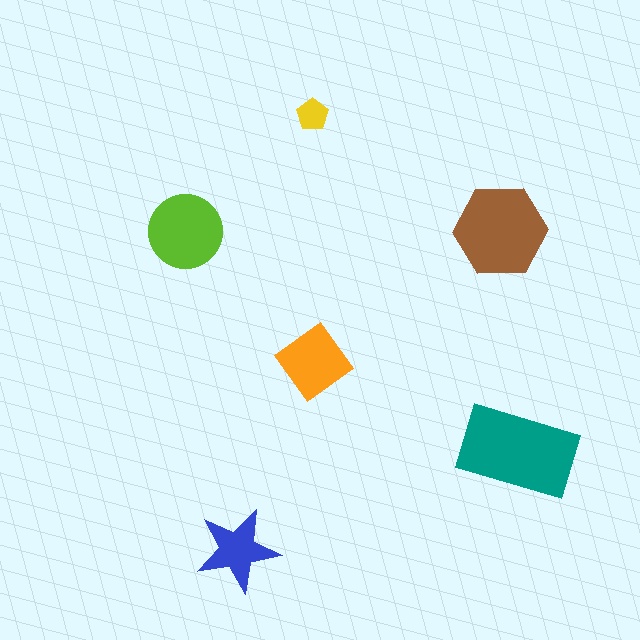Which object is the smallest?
The yellow pentagon.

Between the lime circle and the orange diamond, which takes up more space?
The lime circle.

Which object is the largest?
The teal rectangle.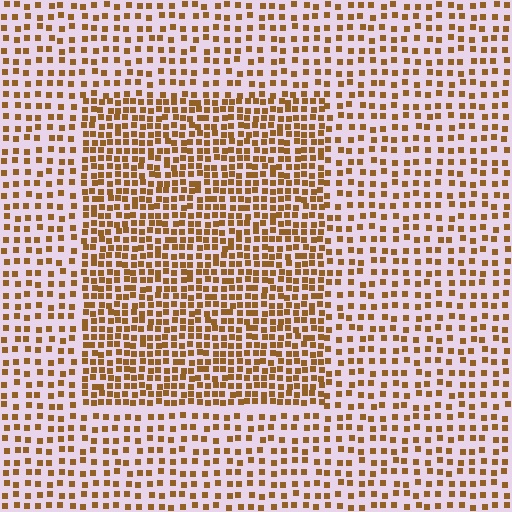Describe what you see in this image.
The image contains small brown elements arranged at two different densities. A rectangle-shaped region is visible where the elements are more densely packed than the surrounding area.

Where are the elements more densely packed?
The elements are more densely packed inside the rectangle boundary.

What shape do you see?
I see a rectangle.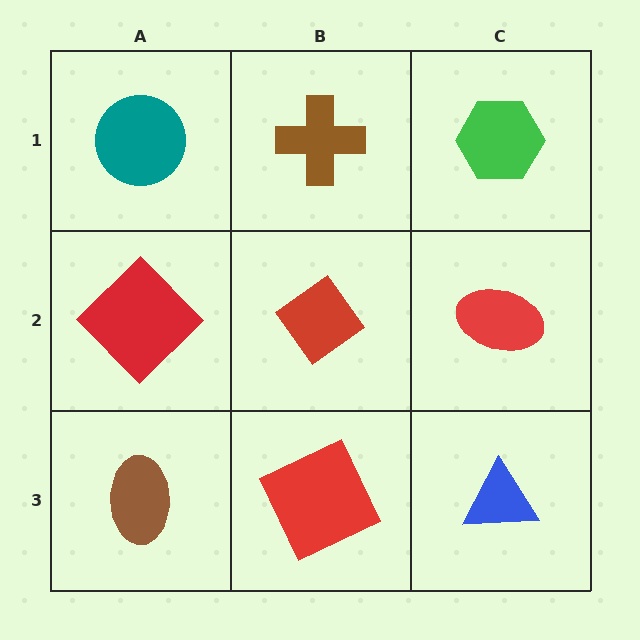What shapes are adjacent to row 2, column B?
A brown cross (row 1, column B), a red square (row 3, column B), a red diamond (row 2, column A), a red ellipse (row 2, column C).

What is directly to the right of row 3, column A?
A red square.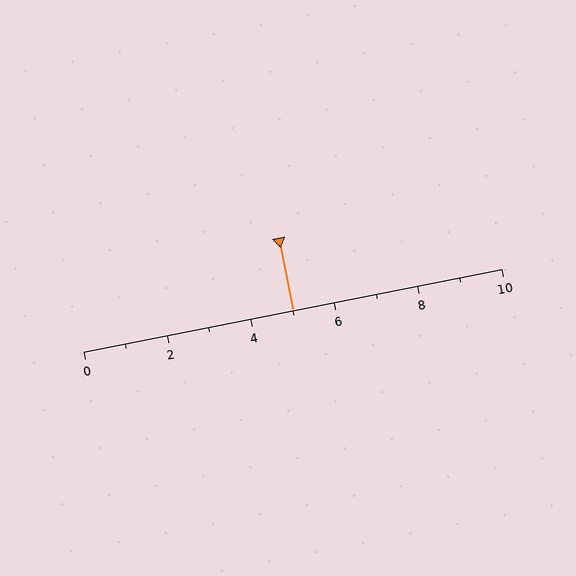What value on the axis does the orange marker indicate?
The marker indicates approximately 5.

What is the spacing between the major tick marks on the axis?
The major ticks are spaced 2 apart.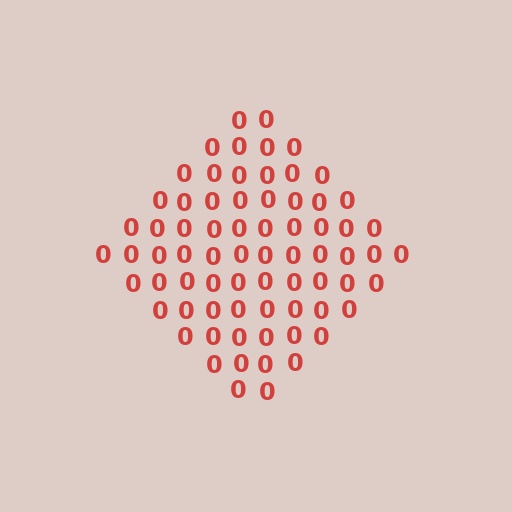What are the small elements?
The small elements are digit 0's.